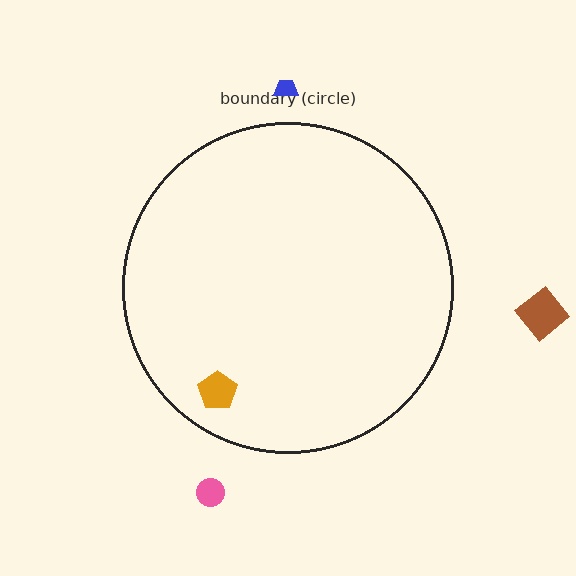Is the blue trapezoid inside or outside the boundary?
Outside.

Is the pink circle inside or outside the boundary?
Outside.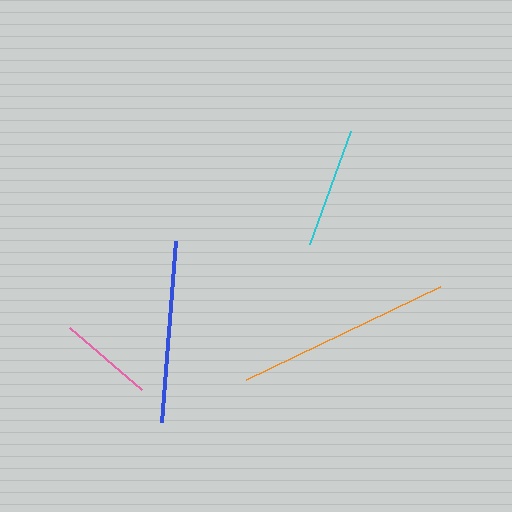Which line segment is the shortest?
The pink line is the shortest at approximately 95 pixels.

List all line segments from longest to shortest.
From longest to shortest: orange, blue, cyan, pink.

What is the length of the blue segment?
The blue segment is approximately 182 pixels long.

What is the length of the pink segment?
The pink segment is approximately 95 pixels long.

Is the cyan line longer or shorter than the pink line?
The cyan line is longer than the pink line.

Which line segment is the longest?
The orange line is the longest at approximately 215 pixels.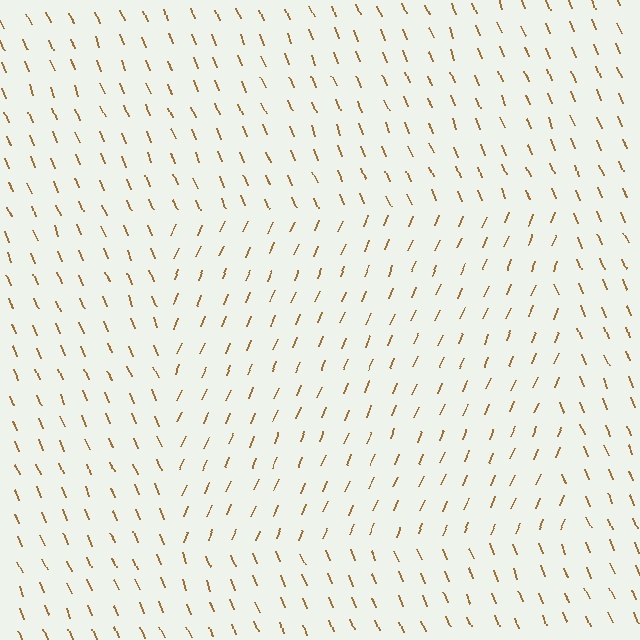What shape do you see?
I see a rectangle.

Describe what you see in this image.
The image is filled with small brown line segments. A rectangle region in the image has lines oriented differently from the surrounding lines, creating a visible texture boundary.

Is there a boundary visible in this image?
Yes, there is a texture boundary formed by a change in line orientation.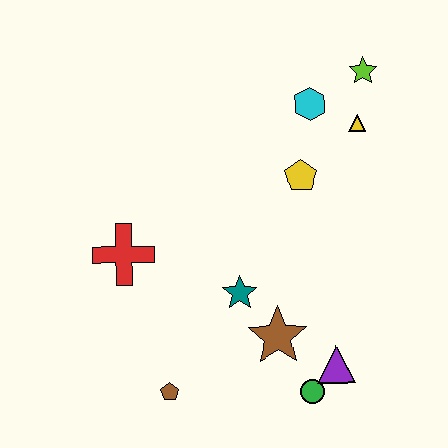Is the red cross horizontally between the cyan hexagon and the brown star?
No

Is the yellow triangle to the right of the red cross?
Yes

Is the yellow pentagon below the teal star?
No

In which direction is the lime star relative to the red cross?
The lime star is to the right of the red cross.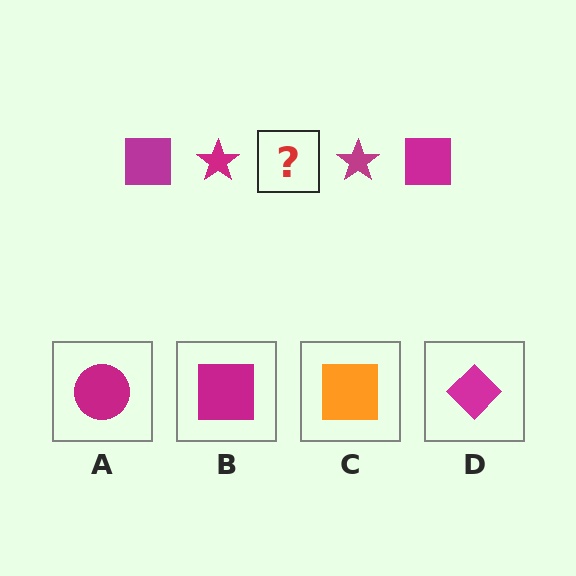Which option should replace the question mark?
Option B.